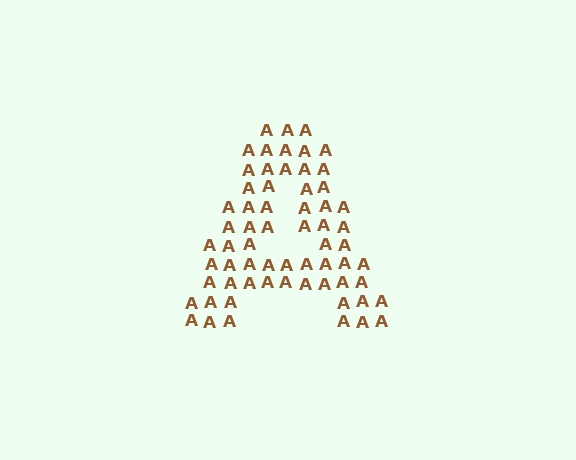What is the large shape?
The large shape is the letter A.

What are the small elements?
The small elements are letter A's.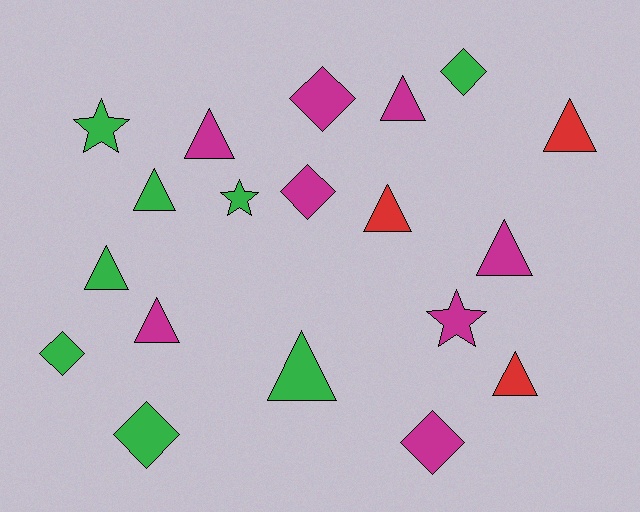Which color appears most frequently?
Magenta, with 8 objects.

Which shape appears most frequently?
Triangle, with 10 objects.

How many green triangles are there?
There are 3 green triangles.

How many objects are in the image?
There are 19 objects.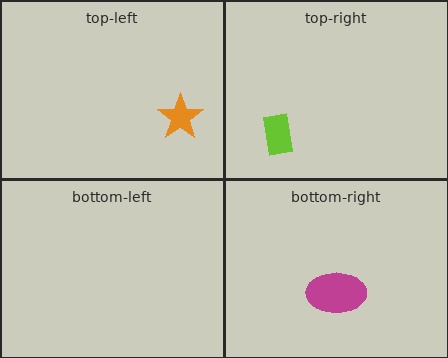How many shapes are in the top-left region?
1.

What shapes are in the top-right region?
The lime rectangle.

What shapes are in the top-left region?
The orange star.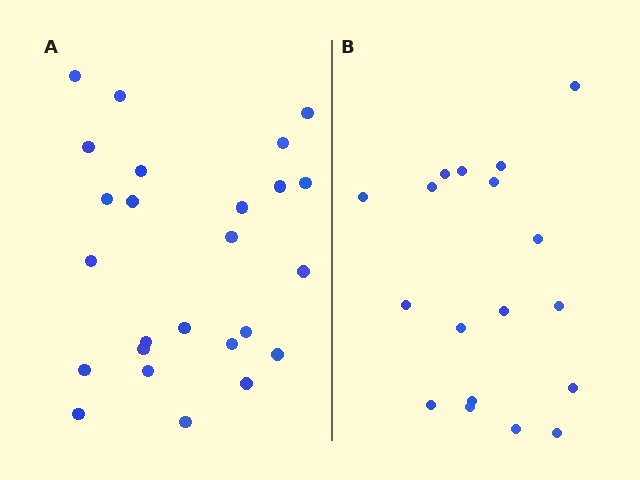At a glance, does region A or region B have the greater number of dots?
Region A (the left region) has more dots.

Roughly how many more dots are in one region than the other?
Region A has roughly 8 or so more dots than region B.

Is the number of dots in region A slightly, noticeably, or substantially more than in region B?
Region A has noticeably more, but not dramatically so. The ratio is roughly 1.4 to 1.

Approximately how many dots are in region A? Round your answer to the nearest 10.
About 20 dots. (The exact count is 25, which rounds to 20.)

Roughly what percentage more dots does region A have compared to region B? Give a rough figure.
About 40% more.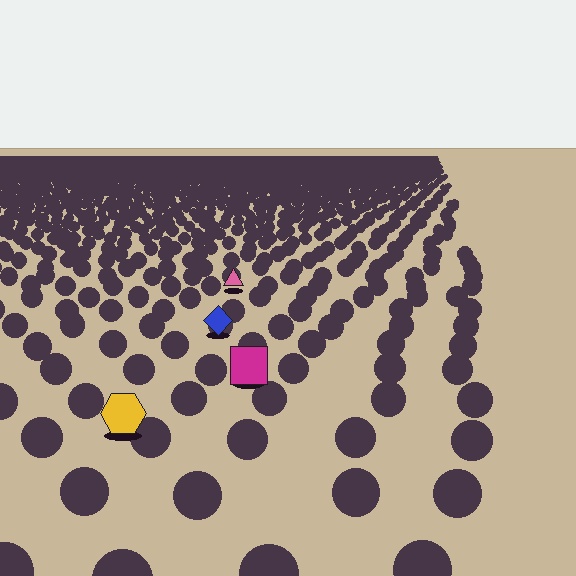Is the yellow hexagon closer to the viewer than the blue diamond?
Yes. The yellow hexagon is closer — you can tell from the texture gradient: the ground texture is coarser near it.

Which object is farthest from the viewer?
The pink triangle is farthest from the viewer. It appears smaller and the ground texture around it is denser.